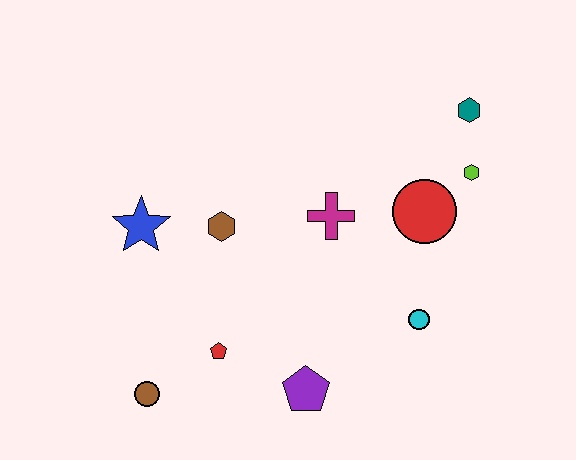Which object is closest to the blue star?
The brown hexagon is closest to the blue star.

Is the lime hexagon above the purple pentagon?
Yes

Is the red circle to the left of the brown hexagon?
No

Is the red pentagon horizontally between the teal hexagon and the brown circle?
Yes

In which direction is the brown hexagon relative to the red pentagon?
The brown hexagon is above the red pentagon.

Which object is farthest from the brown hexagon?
The teal hexagon is farthest from the brown hexagon.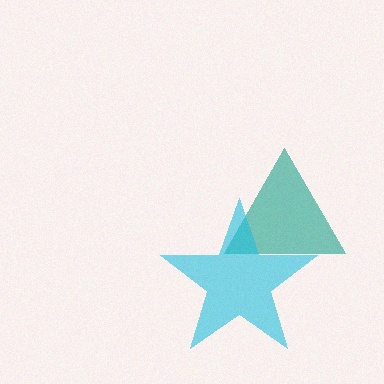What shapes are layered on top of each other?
The layered shapes are: a teal triangle, a cyan star.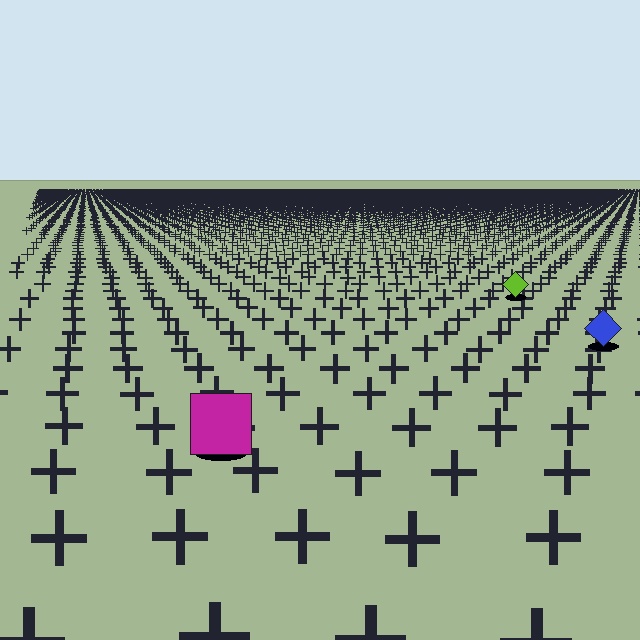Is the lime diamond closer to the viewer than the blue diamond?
No. The blue diamond is closer — you can tell from the texture gradient: the ground texture is coarser near it.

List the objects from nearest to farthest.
From nearest to farthest: the magenta square, the blue diamond, the lime diamond.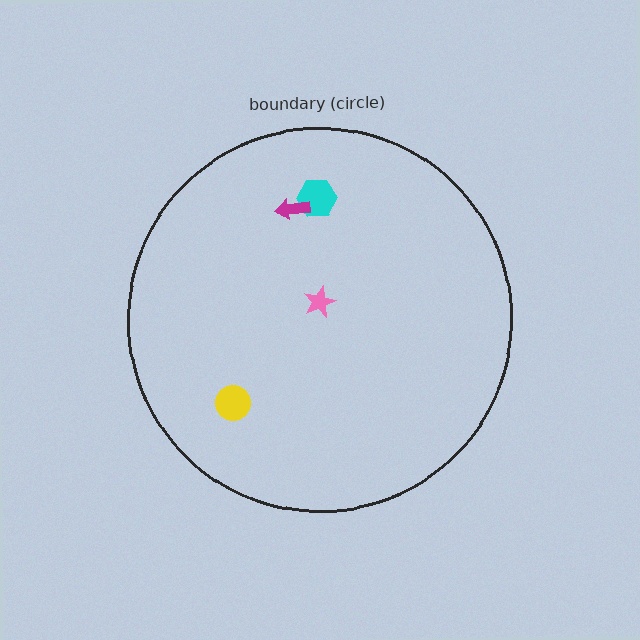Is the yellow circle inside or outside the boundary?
Inside.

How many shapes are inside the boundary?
4 inside, 0 outside.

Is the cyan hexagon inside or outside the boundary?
Inside.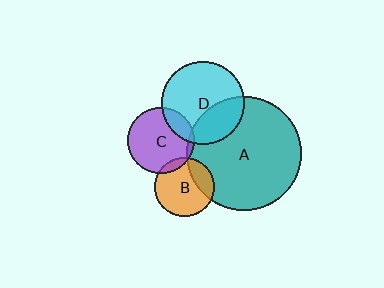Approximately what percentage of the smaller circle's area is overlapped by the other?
Approximately 30%.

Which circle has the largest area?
Circle A (teal).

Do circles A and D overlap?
Yes.